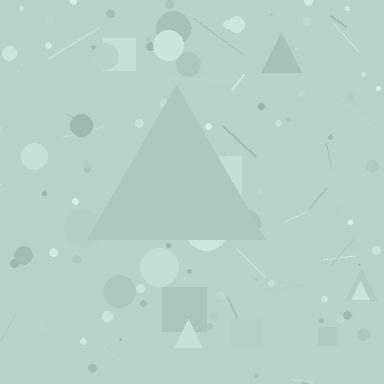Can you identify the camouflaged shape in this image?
The camouflaged shape is a triangle.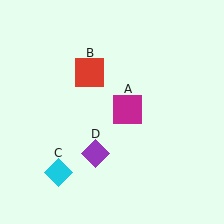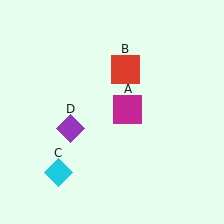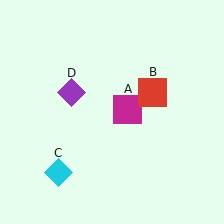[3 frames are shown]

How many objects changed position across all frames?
2 objects changed position: red square (object B), purple diamond (object D).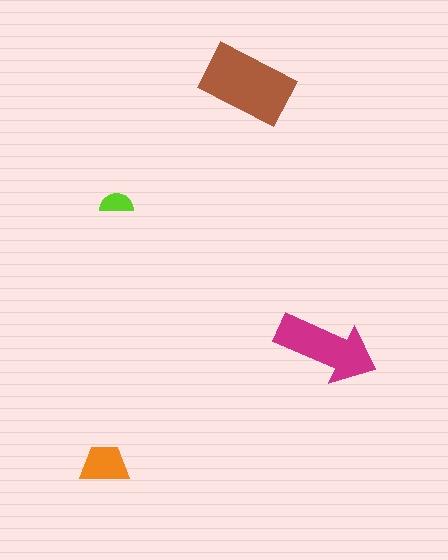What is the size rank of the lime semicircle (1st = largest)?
4th.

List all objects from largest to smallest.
The brown rectangle, the magenta arrow, the orange trapezoid, the lime semicircle.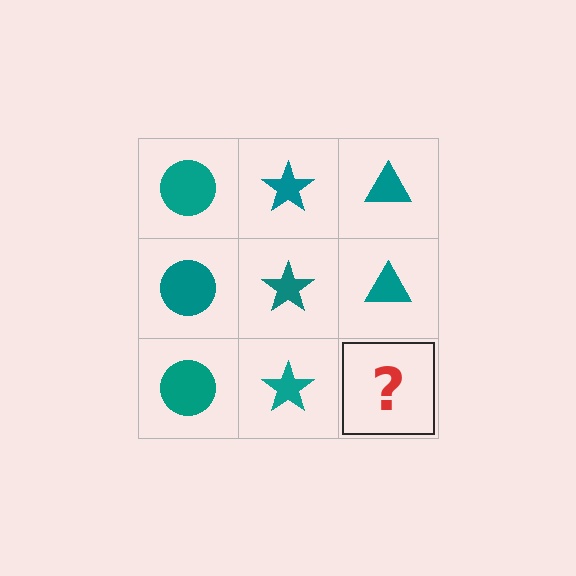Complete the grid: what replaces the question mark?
The question mark should be replaced with a teal triangle.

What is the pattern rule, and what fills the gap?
The rule is that each column has a consistent shape. The gap should be filled with a teal triangle.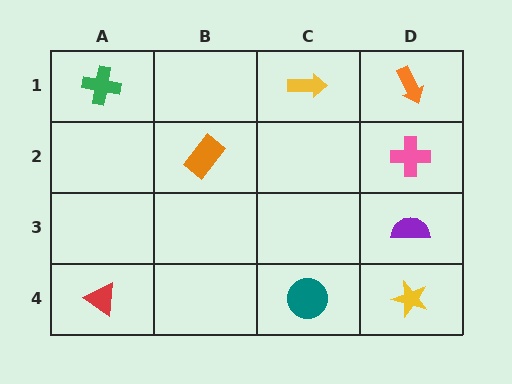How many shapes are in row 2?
2 shapes.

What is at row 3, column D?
A purple semicircle.